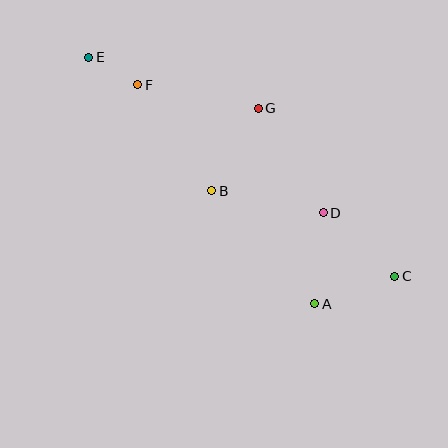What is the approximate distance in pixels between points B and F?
The distance between B and F is approximately 129 pixels.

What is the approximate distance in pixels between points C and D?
The distance between C and D is approximately 96 pixels.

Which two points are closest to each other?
Points E and F are closest to each other.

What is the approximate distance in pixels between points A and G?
The distance between A and G is approximately 204 pixels.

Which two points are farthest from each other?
Points C and E are farthest from each other.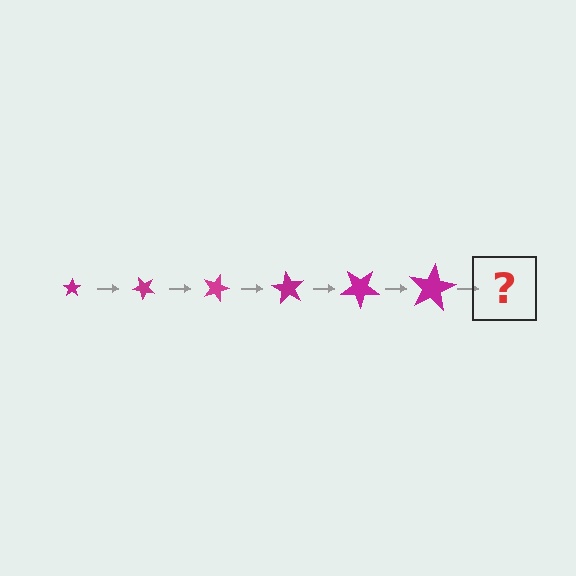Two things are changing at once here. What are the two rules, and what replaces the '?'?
The two rules are that the star grows larger each step and it rotates 45 degrees each step. The '?' should be a star, larger than the previous one and rotated 270 degrees from the start.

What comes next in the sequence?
The next element should be a star, larger than the previous one and rotated 270 degrees from the start.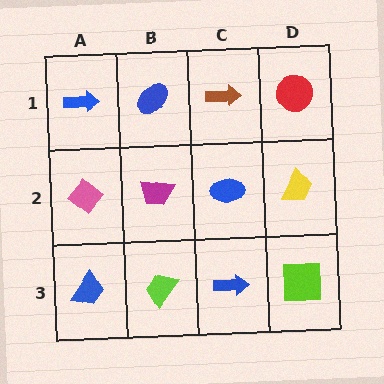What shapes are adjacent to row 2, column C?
A brown arrow (row 1, column C), a blue arrow (row 3, column C), a magenta trapezoid (row 2, column B), a yellow trapezoid (row 2, column D).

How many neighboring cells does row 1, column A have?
2.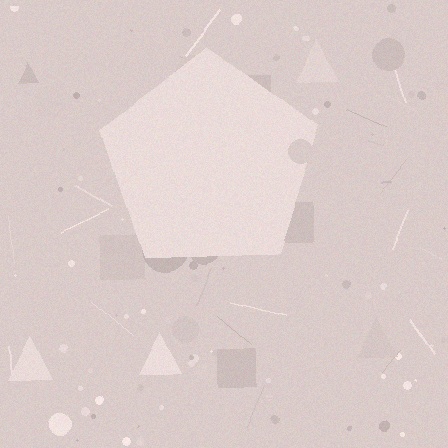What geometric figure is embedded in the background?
A pentagon is embedded in the background.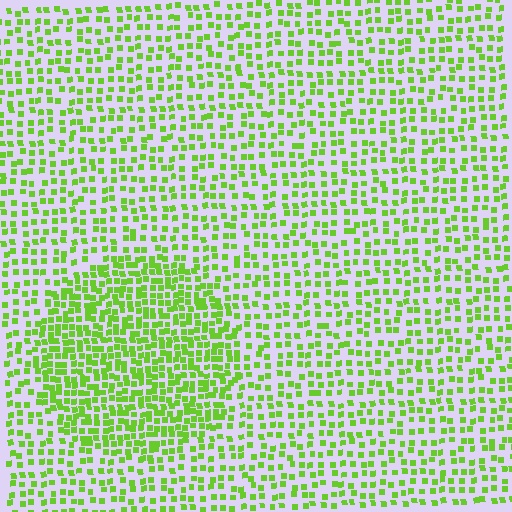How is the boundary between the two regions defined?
The boundary is defined by a change in element density (approximately 1.8x ratio). All elements are the same color, size, and shape.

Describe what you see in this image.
The image contains small lime elements arranged at two different densities. A circle-shaped region is visible where the elements are more densely packed than the surrounding area.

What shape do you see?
I see a circle.